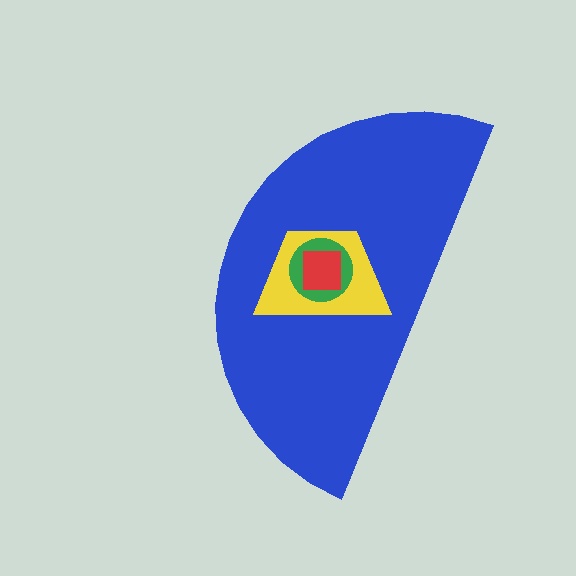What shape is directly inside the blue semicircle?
The yellow trapezoid.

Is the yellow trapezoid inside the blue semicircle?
Yes.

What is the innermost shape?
The red square.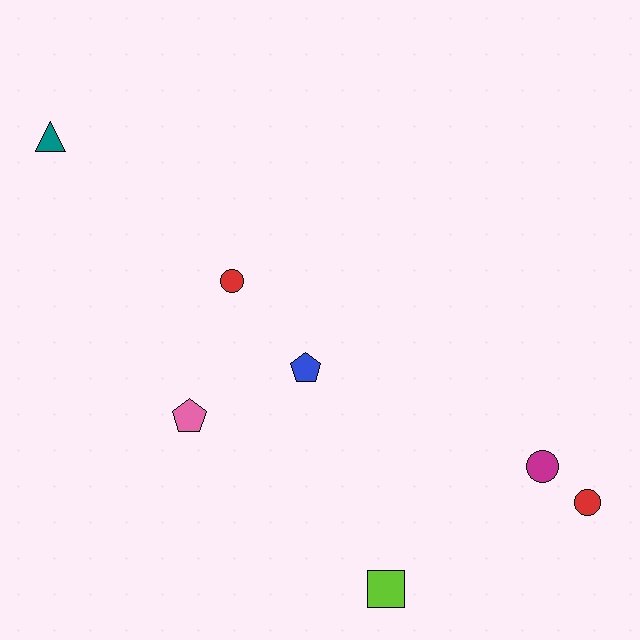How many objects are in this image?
There are 7 objects.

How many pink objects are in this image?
There is 1 pink object.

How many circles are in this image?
There are 3 circles.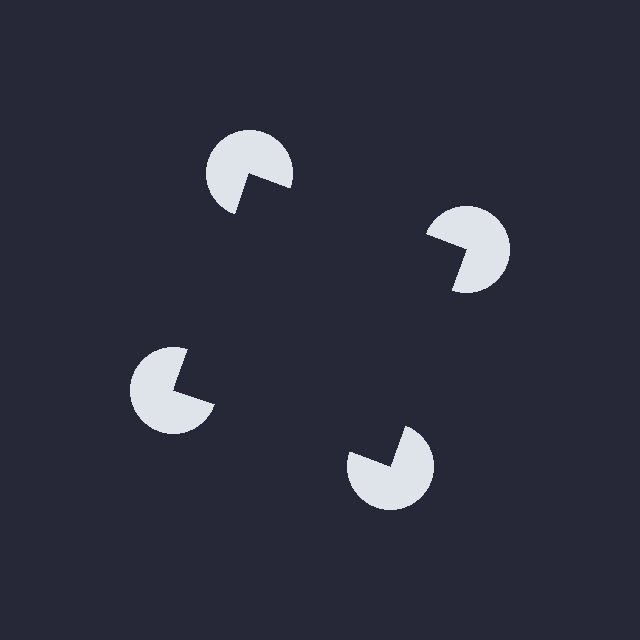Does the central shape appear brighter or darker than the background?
It typically appears slightly darker than the background, even though no actual brightness change is drawn.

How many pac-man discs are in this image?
There are 4 — one at each vertex of the illusory square.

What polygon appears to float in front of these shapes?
An illusory square — its edges are inferred from the aligned wedge cuts in the pac-man discs, not physically drawn.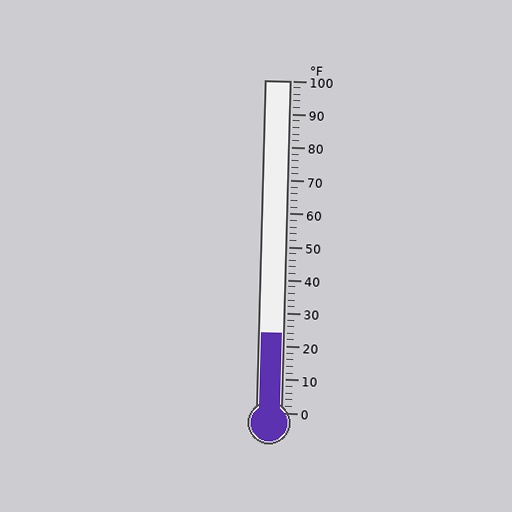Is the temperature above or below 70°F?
The temperature is below 70°F.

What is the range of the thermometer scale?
The thermometer scale ranges from 0°F to 100°F.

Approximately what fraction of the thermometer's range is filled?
The thermometer is filled to approximately 25% of its range.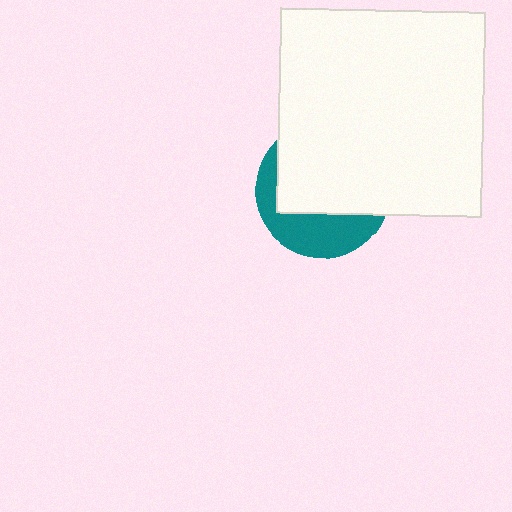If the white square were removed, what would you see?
You would see the complete teal circle.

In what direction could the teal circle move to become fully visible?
The teal circle could move down. That would shift it out from behind the white square entirely.